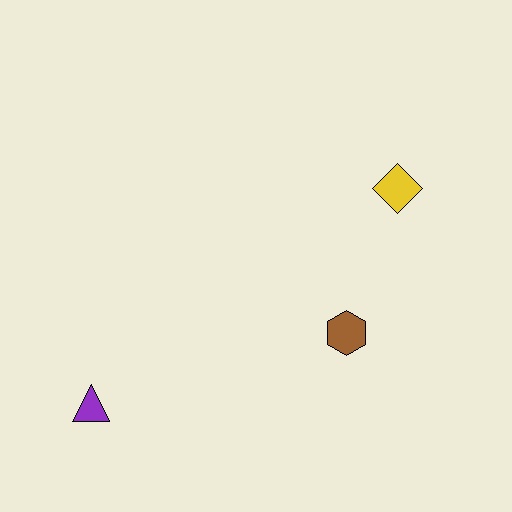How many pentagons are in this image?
There are no pentagons.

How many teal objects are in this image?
There are no teal objects.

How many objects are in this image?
There are 3 objects.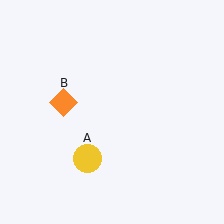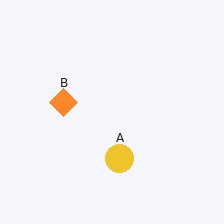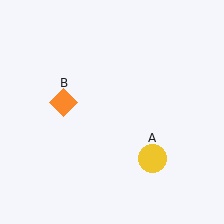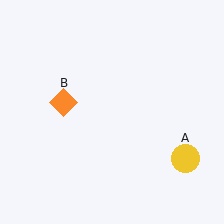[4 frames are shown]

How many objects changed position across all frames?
1 object changed position: yellow circle (object A).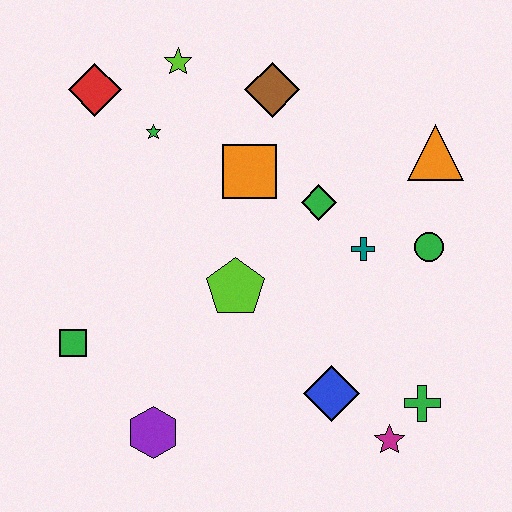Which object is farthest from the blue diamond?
The red diamond is farthest from the blue diamond.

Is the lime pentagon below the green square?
No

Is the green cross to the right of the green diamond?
Yes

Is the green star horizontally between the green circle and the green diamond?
No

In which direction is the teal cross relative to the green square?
The teal cross is to the right of the green square.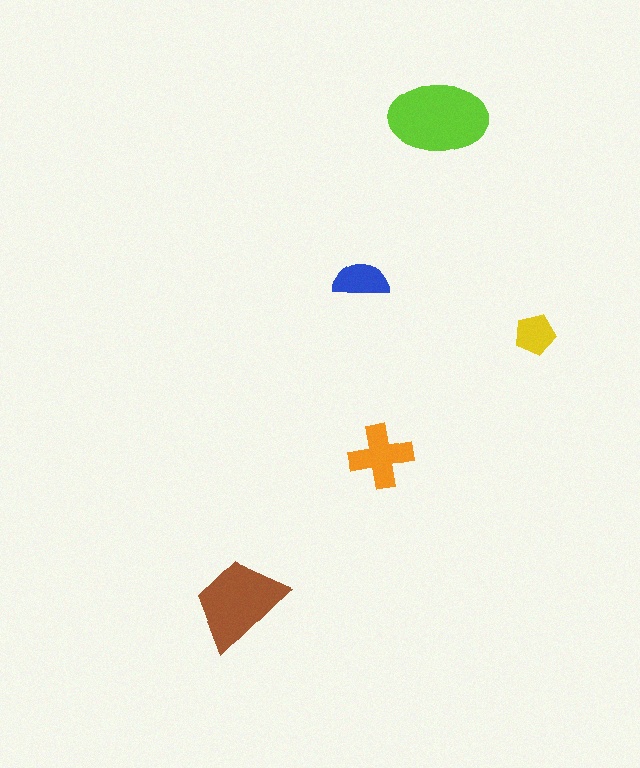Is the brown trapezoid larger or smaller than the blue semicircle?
Larger.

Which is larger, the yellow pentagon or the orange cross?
The orange cross.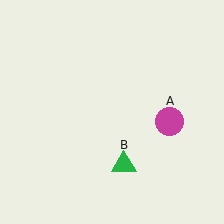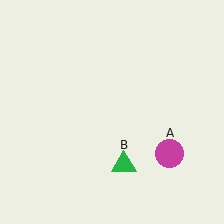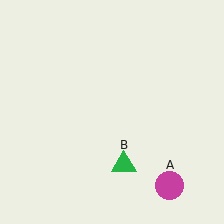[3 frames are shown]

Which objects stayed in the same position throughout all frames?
Green triangle (object B) remained stationary.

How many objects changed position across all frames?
1 object changed position: magenta circle (object A).